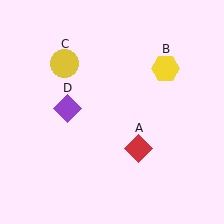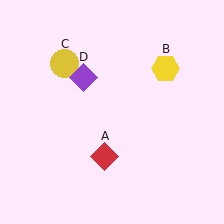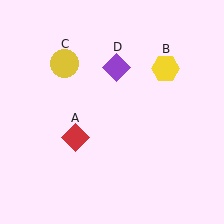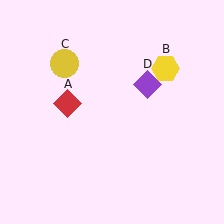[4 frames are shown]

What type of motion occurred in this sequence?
The red diamond (object A), purple diamond (object D) rotated clockwise around the center of the scene.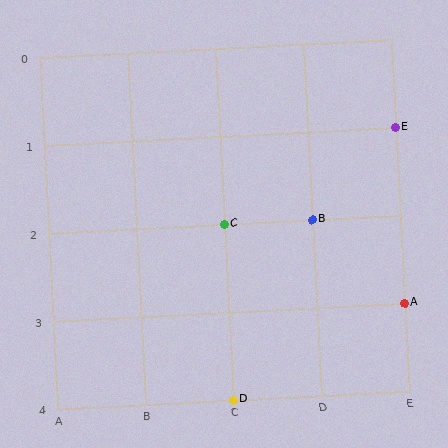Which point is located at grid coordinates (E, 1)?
Point E is at (E, 1).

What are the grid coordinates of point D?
Point D is at grid coordinates (C, 4).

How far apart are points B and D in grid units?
Points B and D are 1 column and 2 rows apart (about 2.2 grid units diagonally).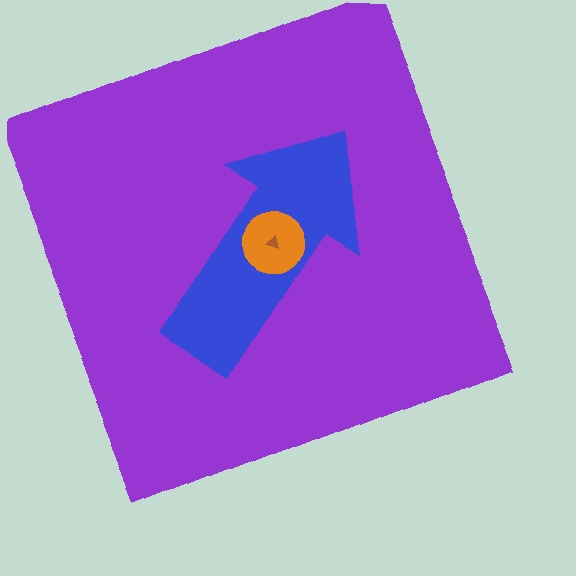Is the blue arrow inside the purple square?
Yes.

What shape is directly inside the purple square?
The blue arrow.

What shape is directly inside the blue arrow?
The orange circle.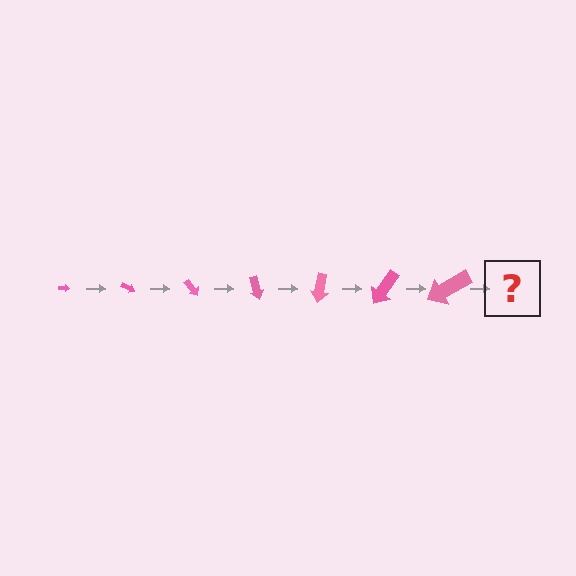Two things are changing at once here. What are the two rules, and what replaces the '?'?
The two rules are that the arrow grows larger each step and it rotates 25 degrees each step. The '?' should be an arrow, larger than the previous one and rotated 175 degrees from the start.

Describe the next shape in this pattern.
It should be an arrow, larger than the previous one and rotated 175 degrees from the start.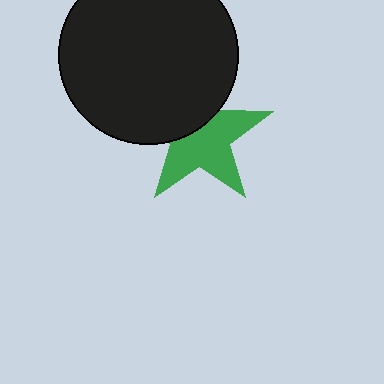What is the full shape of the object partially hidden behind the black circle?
The partially hidden object is a green star.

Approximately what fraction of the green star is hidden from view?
Roughly 38% of the green star is hidden behind the black circle.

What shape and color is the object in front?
The object in front is a black circle.